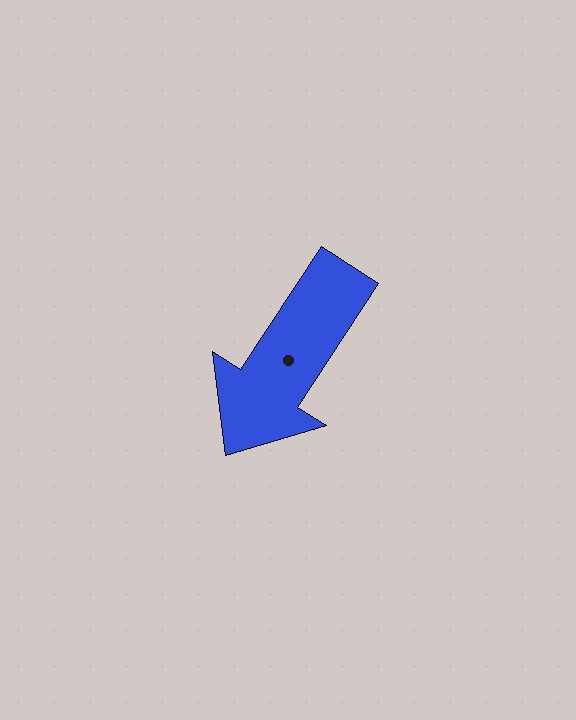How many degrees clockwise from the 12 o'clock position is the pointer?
Approximately 213 degrees.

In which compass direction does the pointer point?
Southwest.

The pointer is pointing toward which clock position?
Roughly 7 o'clock.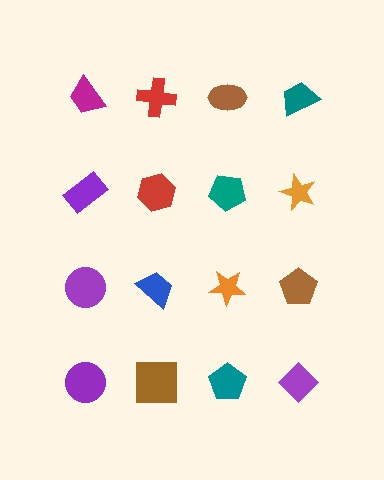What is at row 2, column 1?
A purple rectangle.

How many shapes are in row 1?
4 shapes.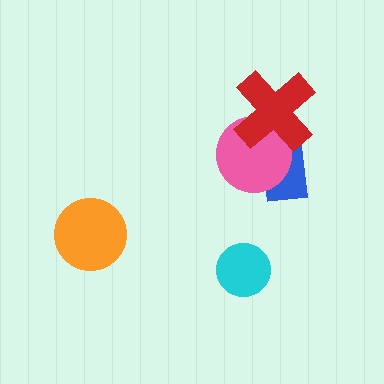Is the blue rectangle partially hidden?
Yes, it is partially covered by another shape.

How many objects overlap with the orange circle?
0 objects overlap with the orange circle.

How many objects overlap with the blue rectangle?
2 objects overlap with the blue rectangle.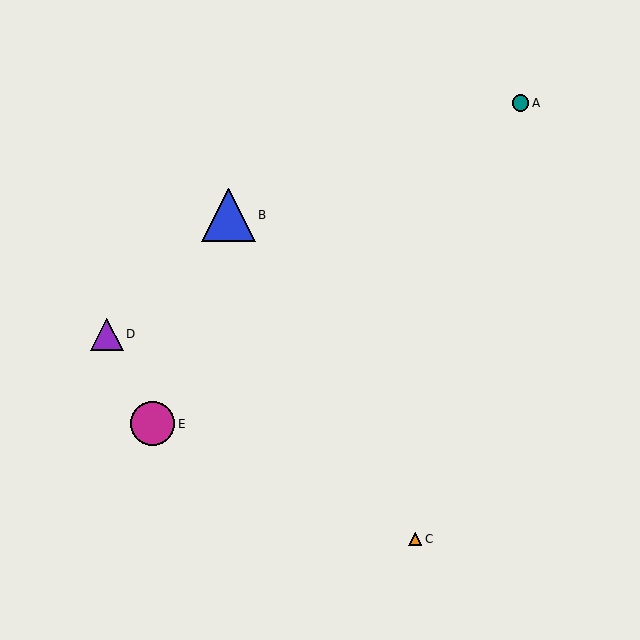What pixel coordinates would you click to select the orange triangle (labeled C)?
Click at (415, 539) to select the orange triangle C.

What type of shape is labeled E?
Shape E is a magenta circle.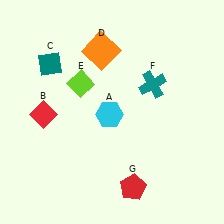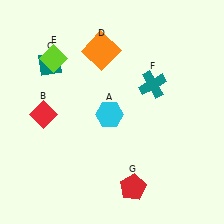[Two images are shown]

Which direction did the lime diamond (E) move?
The lime diamond (E) moved left.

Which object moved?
The lime diamond (E) moved left.